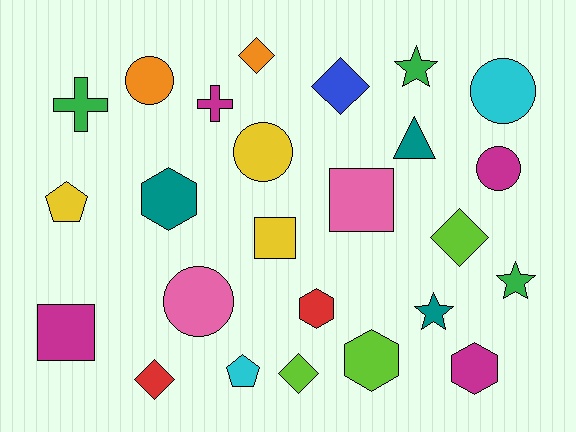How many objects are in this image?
There are 25 objects.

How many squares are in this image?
There are 3 squares.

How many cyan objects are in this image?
There are 2 cyan objects.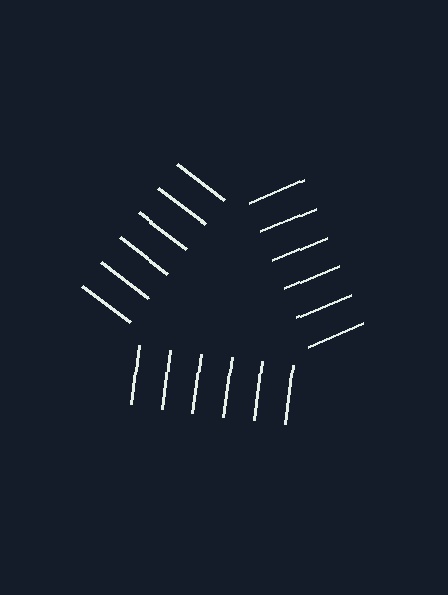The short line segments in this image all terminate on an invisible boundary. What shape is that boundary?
An illusory triangle — the line segments terminate on its edges but no continuous stroke is drawn.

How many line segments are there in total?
18 — 6 along each of the 3 edges.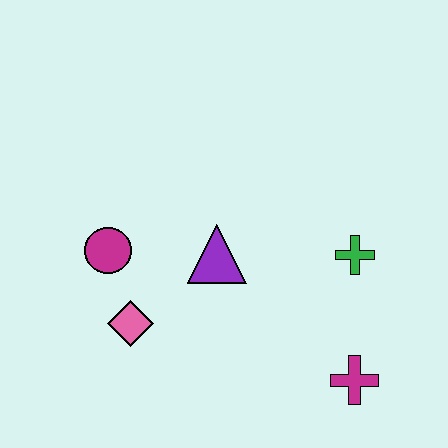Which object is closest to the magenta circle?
The pink diamond is closest to the magenta circle.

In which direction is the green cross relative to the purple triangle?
The green cross is to the right of the purple triangle.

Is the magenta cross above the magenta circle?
No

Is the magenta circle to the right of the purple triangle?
No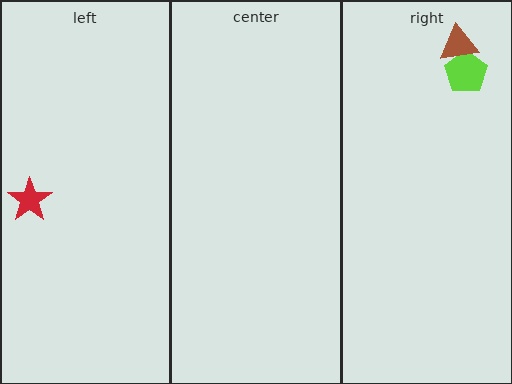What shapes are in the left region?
The red star.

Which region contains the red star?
The left region.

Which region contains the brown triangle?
The right region.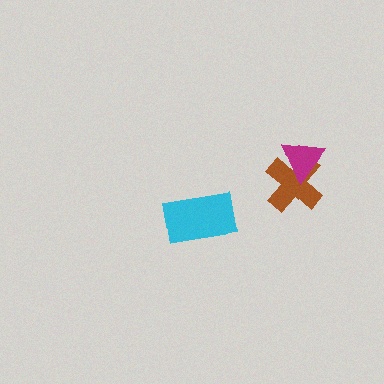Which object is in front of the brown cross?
The magenta triangle is in front of the brown cross.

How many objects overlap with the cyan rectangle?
0 objects overlap with the cyan rectangle.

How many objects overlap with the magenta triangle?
1 object overlaps with the magenta triangle.